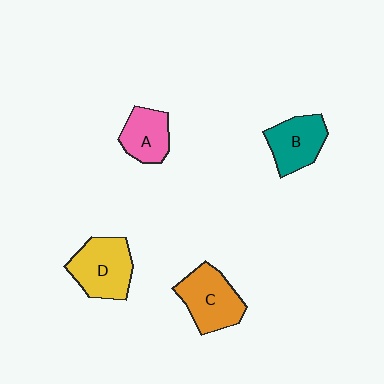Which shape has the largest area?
Shape D (yellow).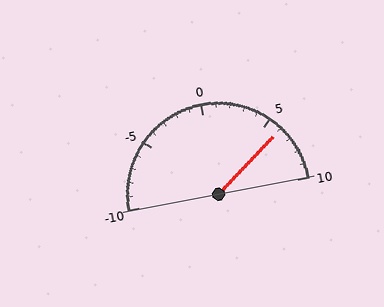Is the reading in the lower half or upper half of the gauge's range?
The reading is in the upper half of the range (-10 to 10).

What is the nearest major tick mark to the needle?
The nearest major tick mark is 5.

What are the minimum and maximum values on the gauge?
The gauge ranges from -10 to 10.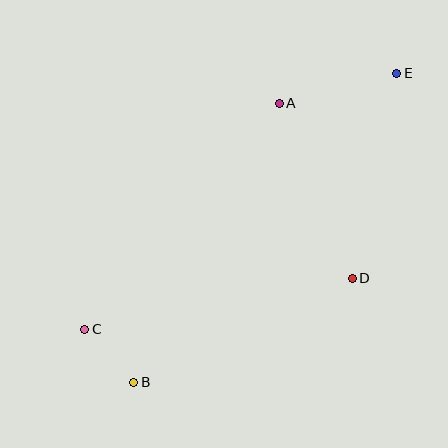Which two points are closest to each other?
Points B and C are closest to each other.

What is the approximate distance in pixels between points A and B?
The distance between A and B is approximately 315 pixels.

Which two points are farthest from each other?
Points B and E are farthest from each other.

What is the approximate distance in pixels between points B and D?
The distance between B and D is approximately 242 pixels.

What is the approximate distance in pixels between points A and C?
The distance between A and C is approximately 298 pixels.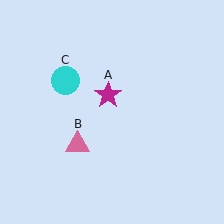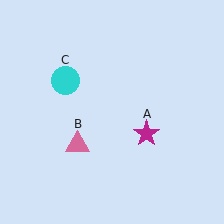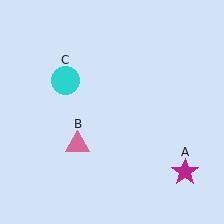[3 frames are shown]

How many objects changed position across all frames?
1 object changed position: magenta star (object A).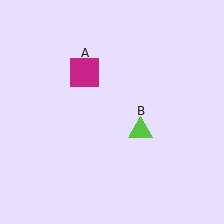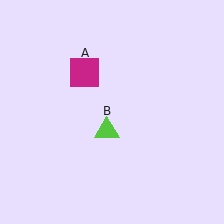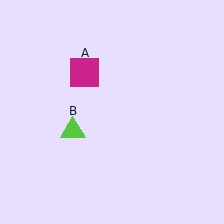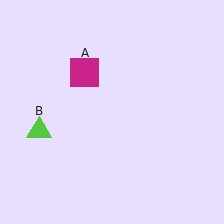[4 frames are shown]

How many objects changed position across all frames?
1 object changed position: lime triangle (object B).